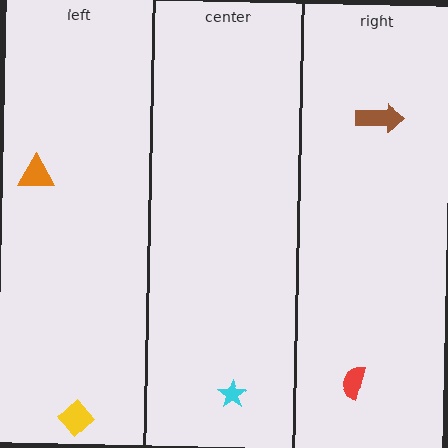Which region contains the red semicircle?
The right region.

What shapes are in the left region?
The yellow diamond, the orange triangle.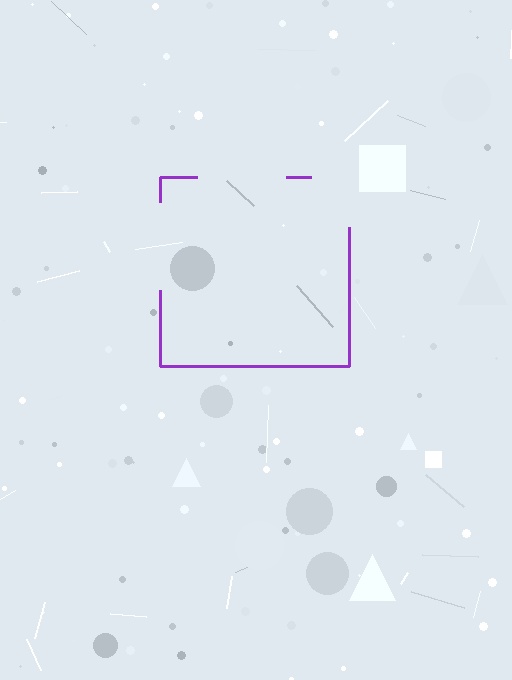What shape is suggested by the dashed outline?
The dashed outline suggests a square.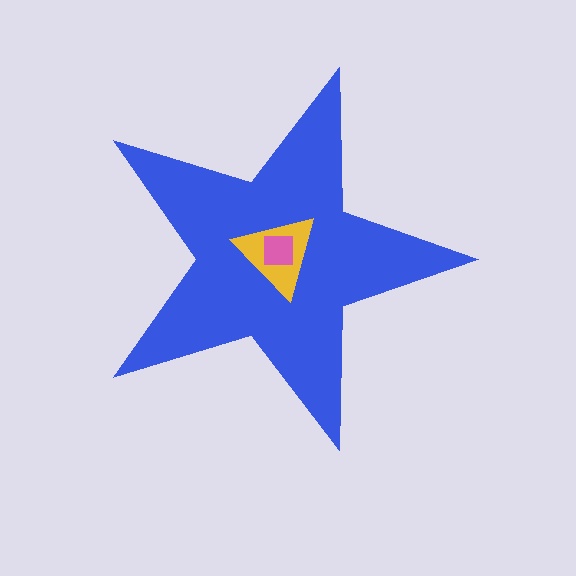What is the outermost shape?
The blue star.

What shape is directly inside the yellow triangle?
The pink square.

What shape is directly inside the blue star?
The yellow triangle.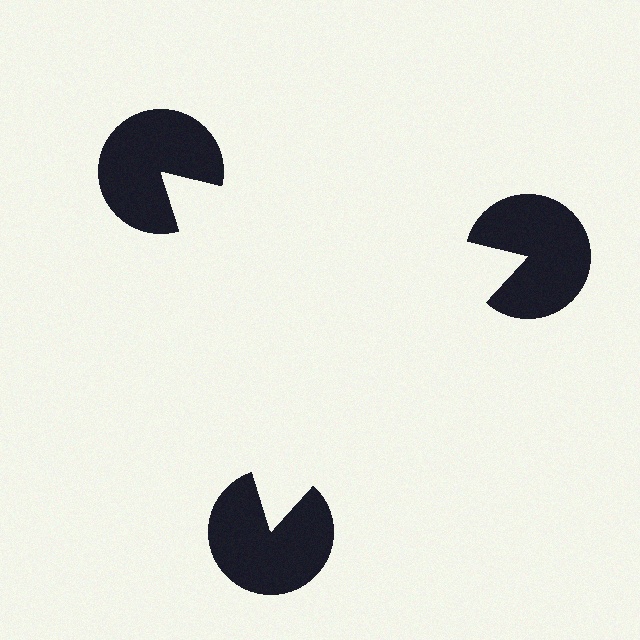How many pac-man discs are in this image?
There are 3 — one at each vertex of the illusory triangle.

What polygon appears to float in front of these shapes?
An illusory triangle — its edges are inferred from the aligned wedge cuts in the pac-man discs, not physically drawn.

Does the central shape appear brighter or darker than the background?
It typically appears slightly brighter than the background, even though no actual brightness change is drawn.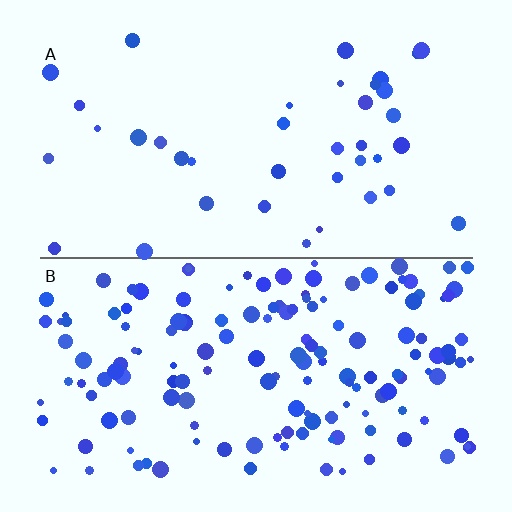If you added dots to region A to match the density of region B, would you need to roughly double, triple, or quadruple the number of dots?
Approximately quadruple.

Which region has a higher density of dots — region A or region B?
B (the bottom).